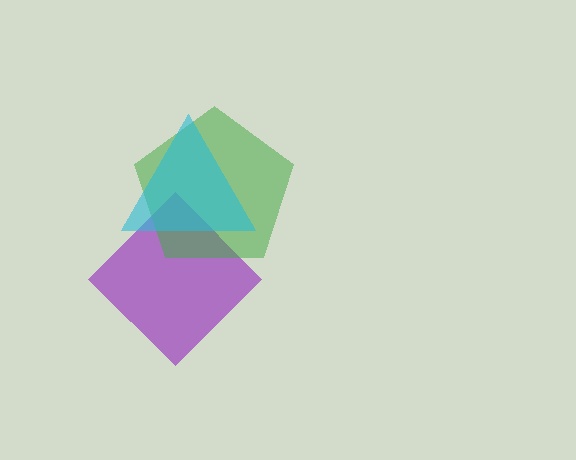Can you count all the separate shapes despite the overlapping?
Yes, there are 3 separate shapes.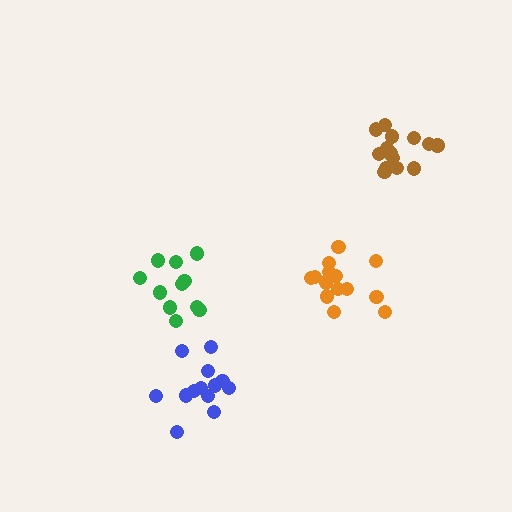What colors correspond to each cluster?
The clusters are colored: green, orange, brown, blue.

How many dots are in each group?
Group 1: 11 dots, Group 2: 14 dots, Group 3: 15 dots, Group 4: 13 dots (53 total).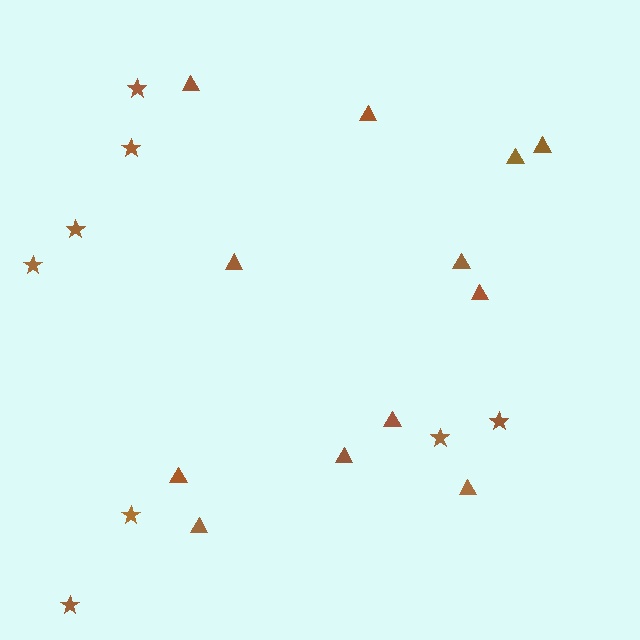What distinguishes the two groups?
There are 2 groups: one group of stars (8) and one group of triangles (12).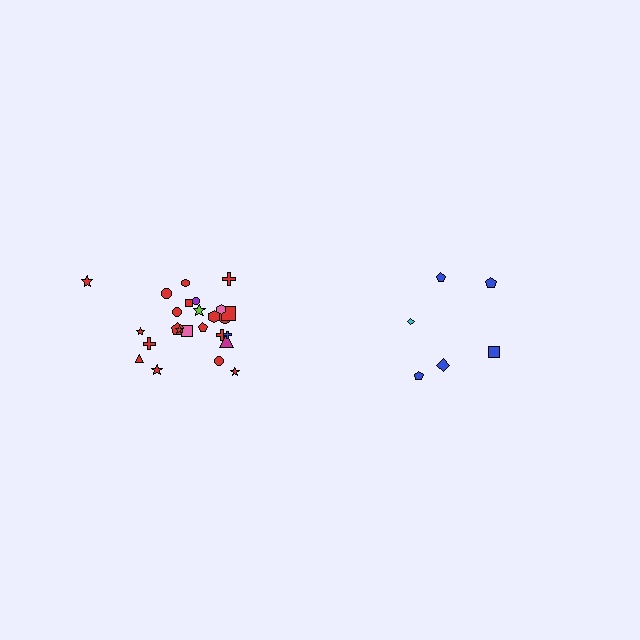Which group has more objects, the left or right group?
The left group.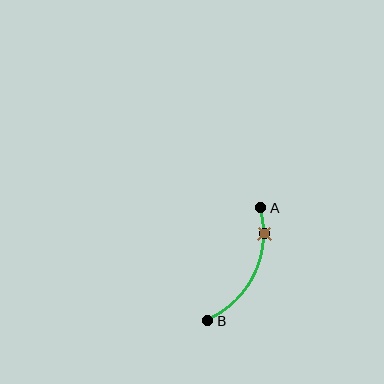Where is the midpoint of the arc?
The arc midpoint is the point on the curve farthest from the straight line joining A and B. It sits to the right of that line.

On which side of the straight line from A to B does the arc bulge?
The arc bulges to the right of the straight line connecting A and B.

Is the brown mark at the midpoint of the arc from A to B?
No. The brown mark lies on the arc but is closer to endpoint A. The arc midpoint would be at the point on the curve equidistant along the arc from both A and B.